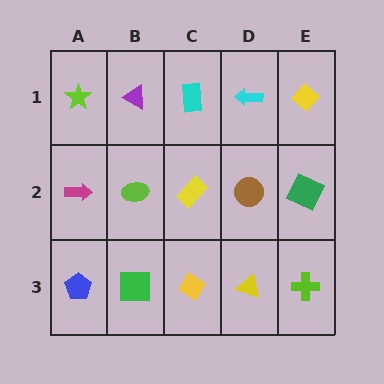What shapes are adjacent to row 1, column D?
A brown circle (row 2, column D), a cyan rectangle (row 1, column C), a yellow diamond (row 1, column E).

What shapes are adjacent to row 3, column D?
A brown circle (row 2, column D), a yellow diamond (row 3, column C), a lime cross (row 3, column E).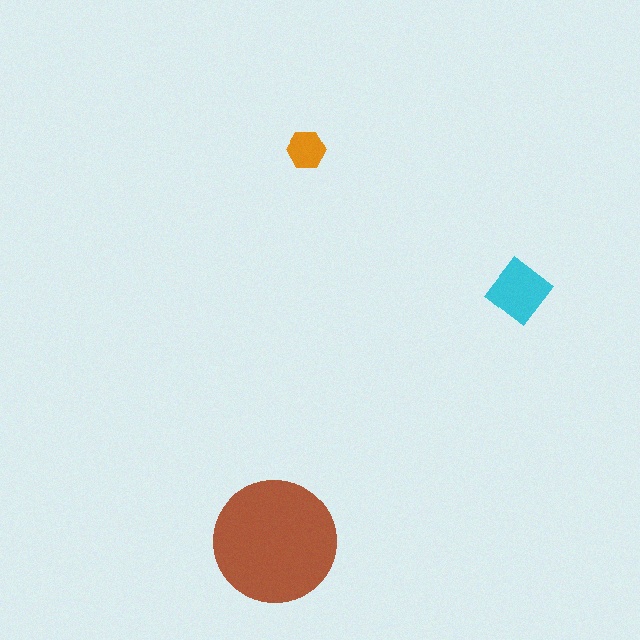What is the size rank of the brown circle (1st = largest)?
1st.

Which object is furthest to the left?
The brown circle is leftmost.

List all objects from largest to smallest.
The brown circle, the cyan diamond, the orange hexagon.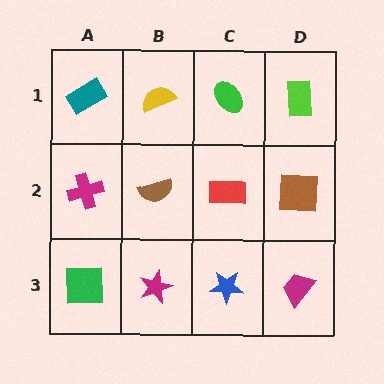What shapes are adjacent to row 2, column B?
A yellow semicircle (row 1, column B), a magenta star (row 3, column B), a magenta cross (row 2, column A), a red rectangle (row 2, column C).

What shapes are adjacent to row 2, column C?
A green ellipse (row 1, column C), a blue star (row 3, column C), a brown semicircle (row 2, column B), a brown square (row 2, column D).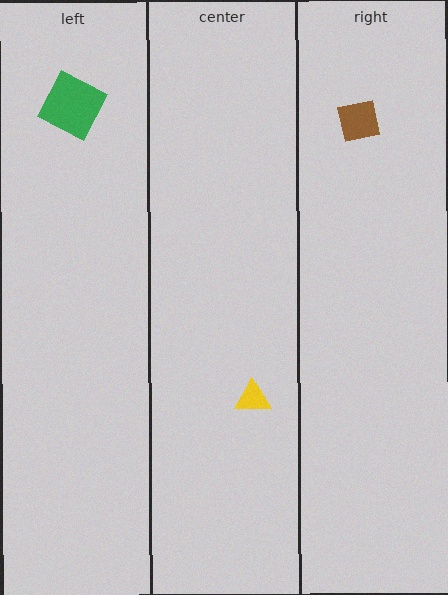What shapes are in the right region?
The brown square.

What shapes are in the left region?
The green square.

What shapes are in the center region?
The yellow triangle.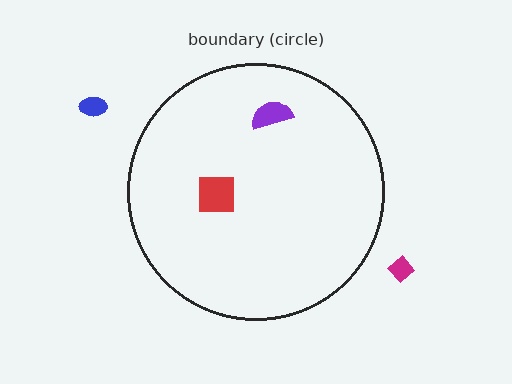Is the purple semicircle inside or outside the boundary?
Inside.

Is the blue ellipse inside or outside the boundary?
Outside.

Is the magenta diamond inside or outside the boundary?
Outside.